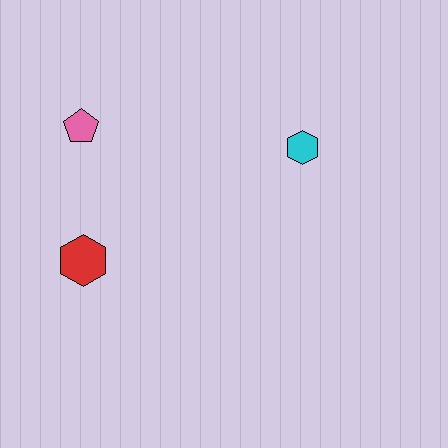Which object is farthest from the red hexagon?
The cyan hexagon is farthest from the red hexagon.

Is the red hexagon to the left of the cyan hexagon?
Yes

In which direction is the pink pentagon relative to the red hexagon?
The pink pentagon is above the red hexagon.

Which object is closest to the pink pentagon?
The red hexagon is closest to the pink pentagon.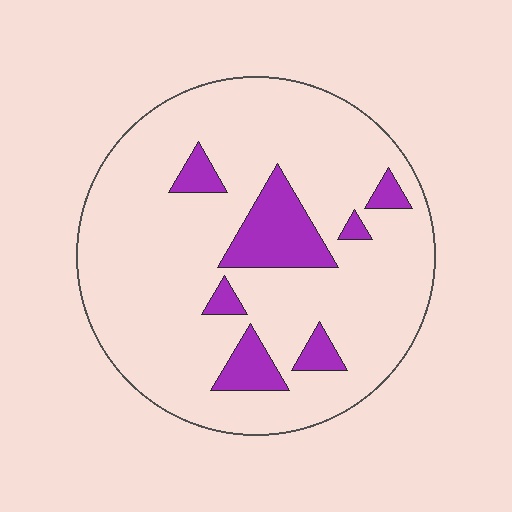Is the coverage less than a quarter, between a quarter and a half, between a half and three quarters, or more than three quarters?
Less than a quarter.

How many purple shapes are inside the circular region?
7.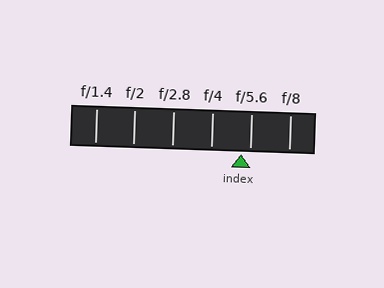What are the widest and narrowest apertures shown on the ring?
The widest aperture shown is f/1.4 and the narrowest is f/8.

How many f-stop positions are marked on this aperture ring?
There are 6 f-stop positions marked.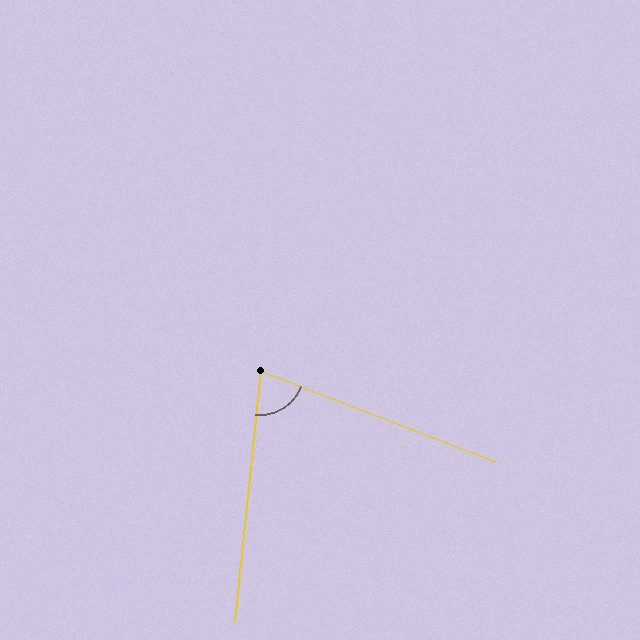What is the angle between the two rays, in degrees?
Approximately 75 degrees.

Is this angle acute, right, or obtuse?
It is acute.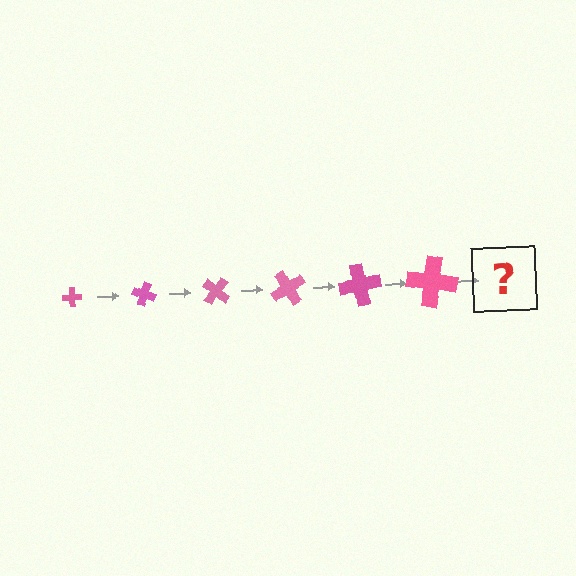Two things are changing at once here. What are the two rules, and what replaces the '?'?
The two rules are that the cross grows larger each step and it rotates 20 degrees each step. The '?' should be a cross, larger than the previous one and rotated 120 degrees from the start.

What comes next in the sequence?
The next element should be a cross, larger than the previous one and rotated 120 degrees from the start.